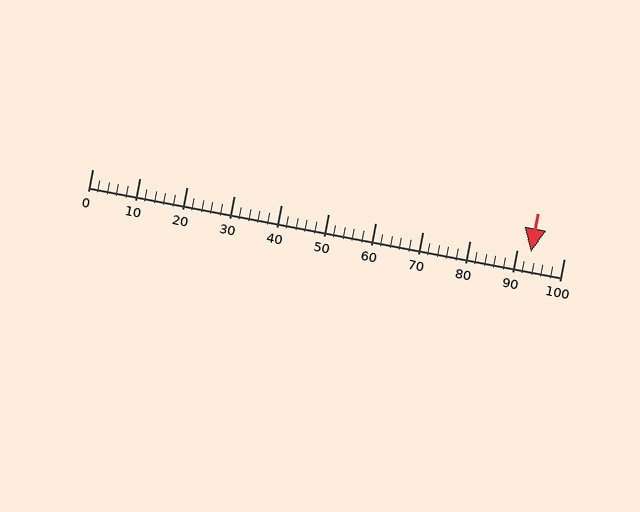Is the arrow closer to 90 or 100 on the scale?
The arrow is closer to 90.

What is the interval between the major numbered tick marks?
The major tick marks are spaced 10 units apart.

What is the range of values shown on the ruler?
The ruler shows values from 0 to 100.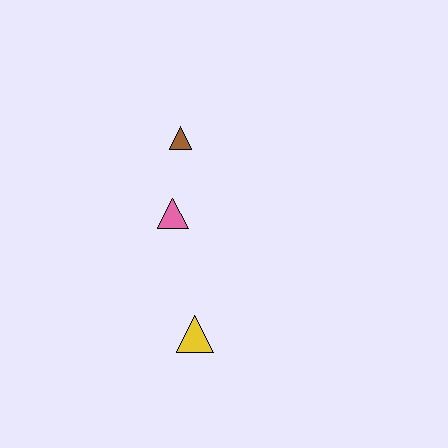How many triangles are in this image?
There are 3 triangles.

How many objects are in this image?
There are 3 objects.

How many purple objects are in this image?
There are no purple objects.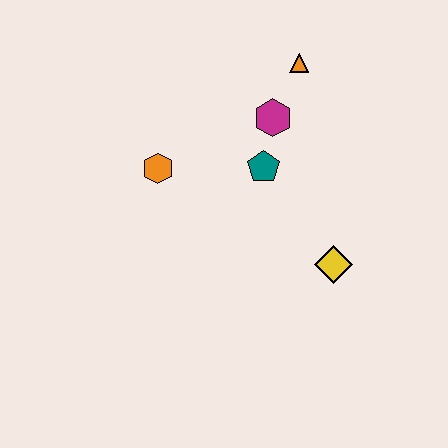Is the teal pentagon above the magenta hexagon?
No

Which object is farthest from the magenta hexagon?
The yellow diamond is farthest from the magenta hexagon.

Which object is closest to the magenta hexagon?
The teal pentagon is closest to the magenta hexagon.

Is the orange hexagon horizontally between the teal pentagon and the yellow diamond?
No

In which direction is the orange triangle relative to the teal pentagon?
The orange triangle is above the teal pentagon.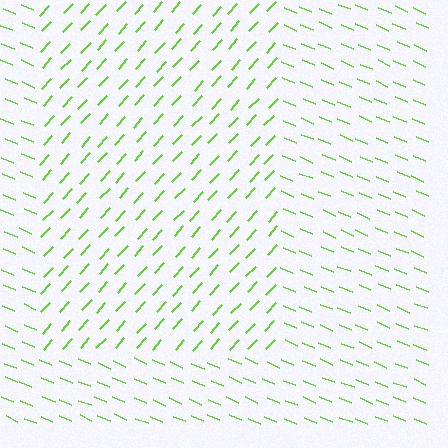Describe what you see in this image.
The image is filled with small lime line segments. A rectangle region in the image has lines oriented differently from the surrounding lines, creating a visible texture boundary.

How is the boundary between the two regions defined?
The boundary is defined purely by a change in line orientation (approximately 70 degrees difference). All lines are the same color and thickness.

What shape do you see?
I see a rectangle.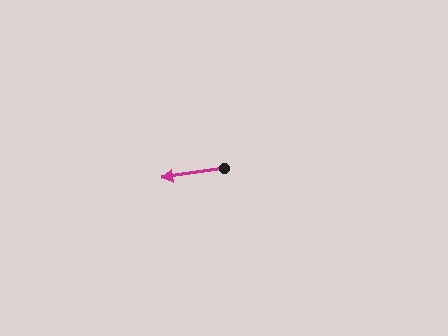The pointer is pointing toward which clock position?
Roughly 9 o'clock.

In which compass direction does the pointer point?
West.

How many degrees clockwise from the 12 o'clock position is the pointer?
Approximately 261 degrees.